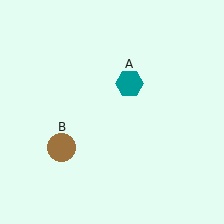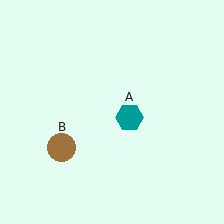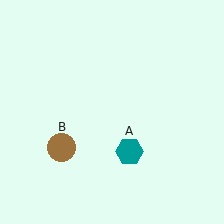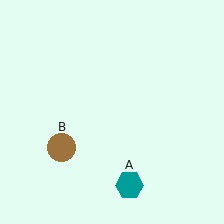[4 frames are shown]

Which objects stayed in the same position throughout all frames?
Brown circle (object B) remained stationary.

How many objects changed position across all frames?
1 object changed position: teal hexagon (object A).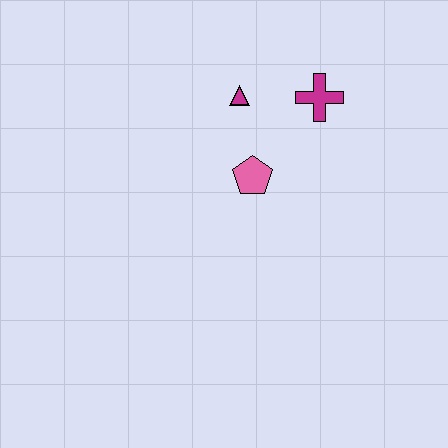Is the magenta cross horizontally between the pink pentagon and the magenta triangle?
No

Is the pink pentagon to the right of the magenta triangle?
Yes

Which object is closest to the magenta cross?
The magenta triangle is closest to the magenta cross.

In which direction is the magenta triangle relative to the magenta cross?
The magenta triangle is to the left of the magenta cross.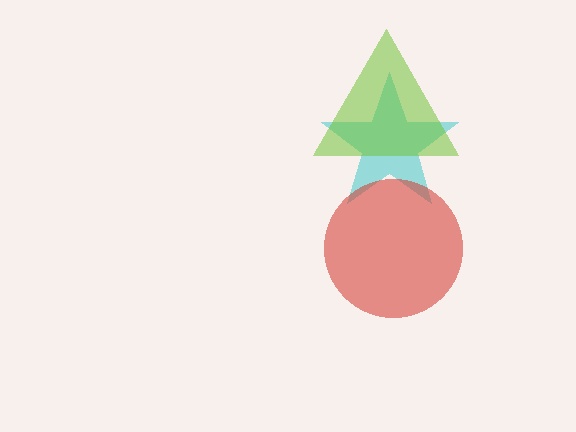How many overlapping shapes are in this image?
There are 3 overlapping shapes in the image.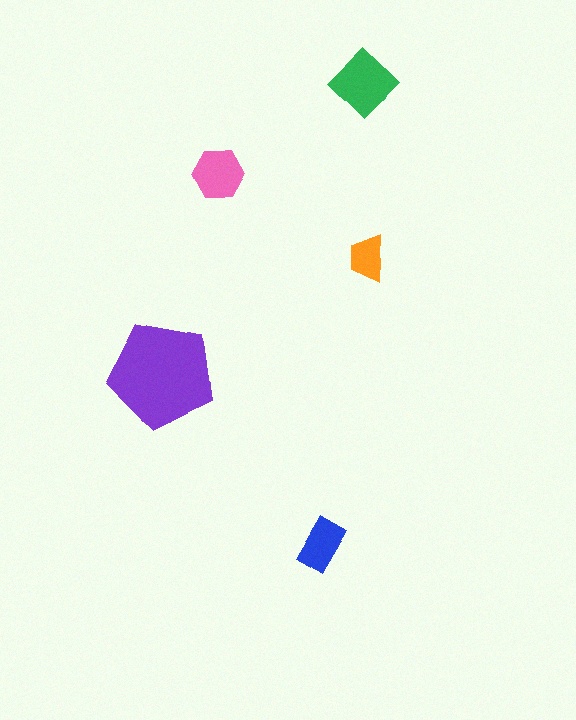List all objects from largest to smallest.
The purple pentagon, the green diamond, the pink hexagon, the blue rectangle, the orange trapezoid.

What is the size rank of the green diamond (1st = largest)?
2nd.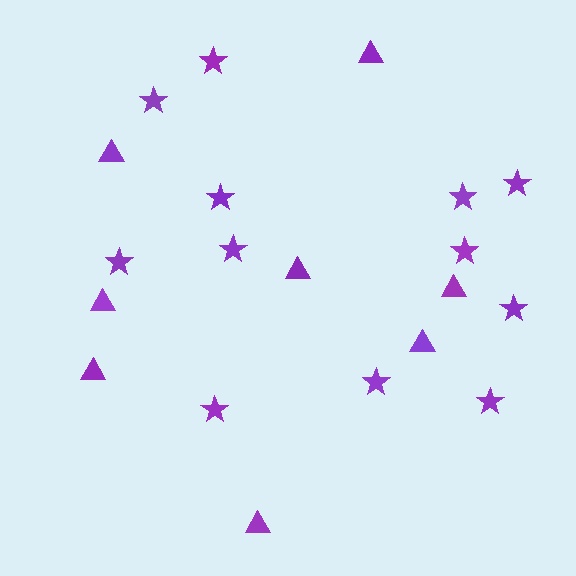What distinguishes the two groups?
There are 2 groups: one group of triangles (8) and one group of stars (12).